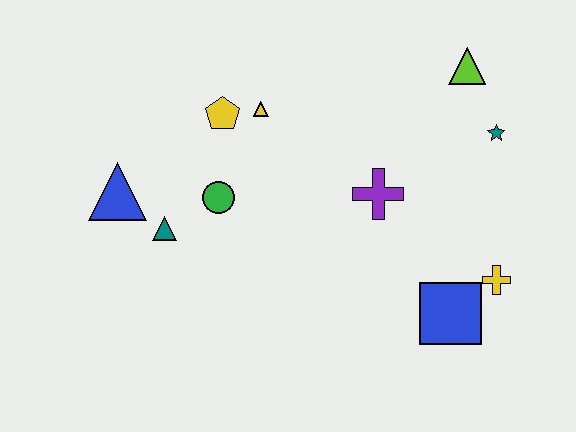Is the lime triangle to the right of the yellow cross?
No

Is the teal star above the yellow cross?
Yes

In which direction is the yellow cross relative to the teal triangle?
The yellow cross is to the right of the teal triangle.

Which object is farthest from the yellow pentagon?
The yellow cross is farthest from the yellow pentagon.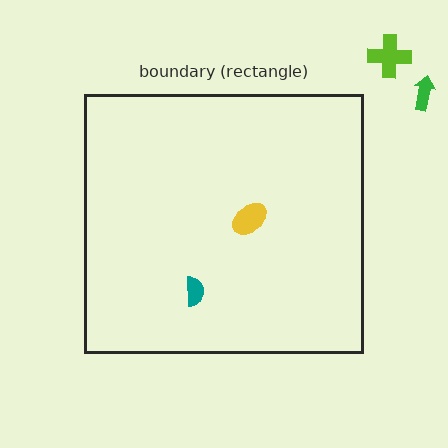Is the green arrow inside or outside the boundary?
Outside.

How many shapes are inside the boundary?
2 inside, 2 outside.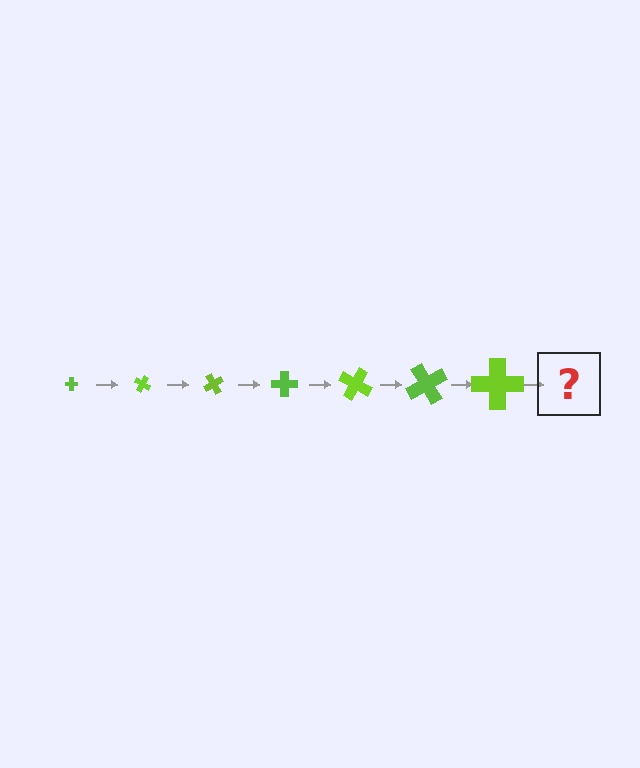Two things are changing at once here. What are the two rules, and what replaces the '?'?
The two rules are that the cross grows larger each step and it rotates 30 degrees each step. The '?' should be a cross, larger than the previous one and rotated 210 degrees from the start.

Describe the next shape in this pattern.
It should be a cross, larger than the previous one and rotated 210 degrees from the start.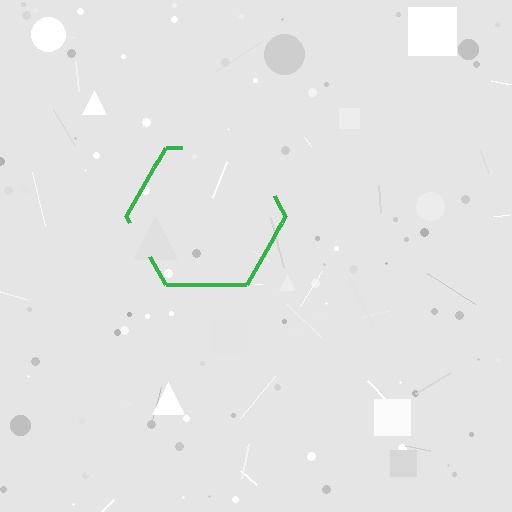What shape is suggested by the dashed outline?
The dashed outline suggests a hexagon.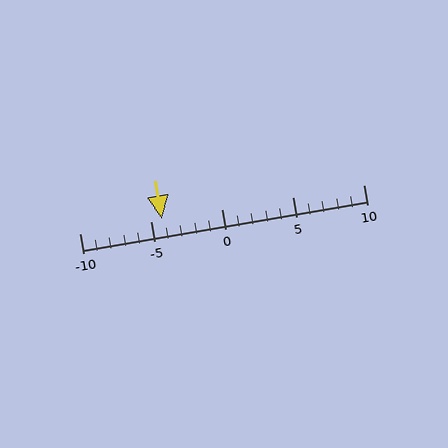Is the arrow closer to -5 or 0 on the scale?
The arrow is closer to -5.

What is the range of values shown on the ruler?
The ruler shows values from -10 to 10.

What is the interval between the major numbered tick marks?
The major tick marks are spaced 5 units apart.